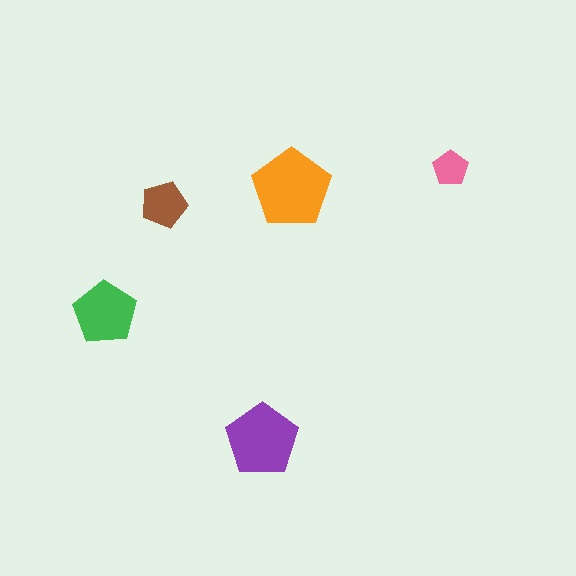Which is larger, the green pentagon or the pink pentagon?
The green one.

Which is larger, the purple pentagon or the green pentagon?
The purple one.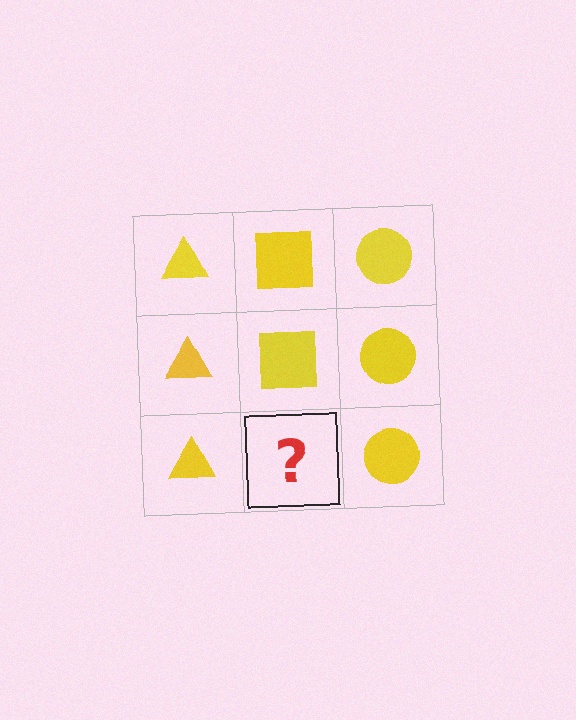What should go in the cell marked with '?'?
The missing cell should contain a yellow square.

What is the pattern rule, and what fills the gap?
The rule is that each column has a consistent shape. The gap should be filled with a yellow square.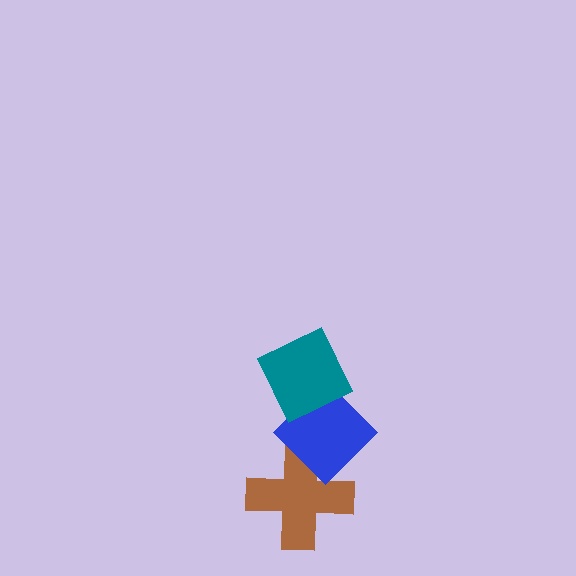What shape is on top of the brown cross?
The blue diamond is on top of the brown cross.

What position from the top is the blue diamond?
The blue diamond is 2nd from the top.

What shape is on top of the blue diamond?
The teal diamond is on top of the blue diamond.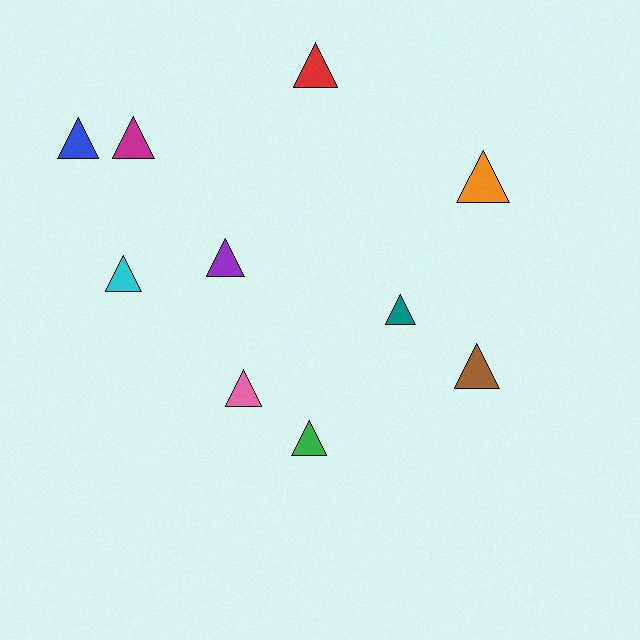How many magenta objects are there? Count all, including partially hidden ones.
There is 1 magenta object.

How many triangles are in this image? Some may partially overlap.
There are 10 triangles.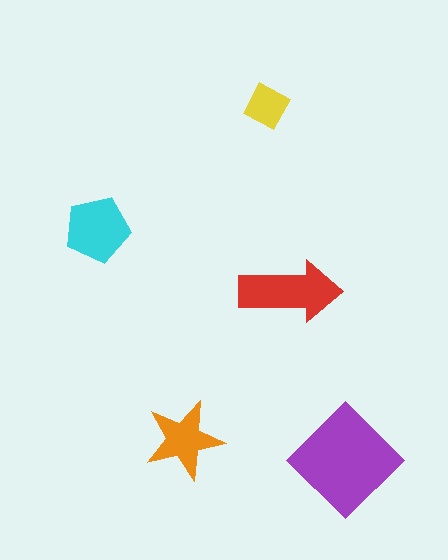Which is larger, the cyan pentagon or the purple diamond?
The purple diamond.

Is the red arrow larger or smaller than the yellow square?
Larger.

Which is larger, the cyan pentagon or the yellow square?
The cyan pentagon.